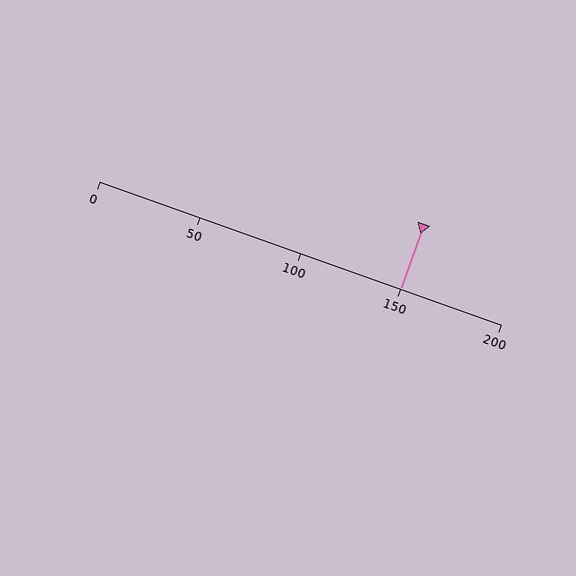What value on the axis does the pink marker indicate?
The marker indicates approximately 150.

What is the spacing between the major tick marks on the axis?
The major ticks are spaced 50 apart.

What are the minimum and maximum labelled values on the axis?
The axis runs from 0 to 200.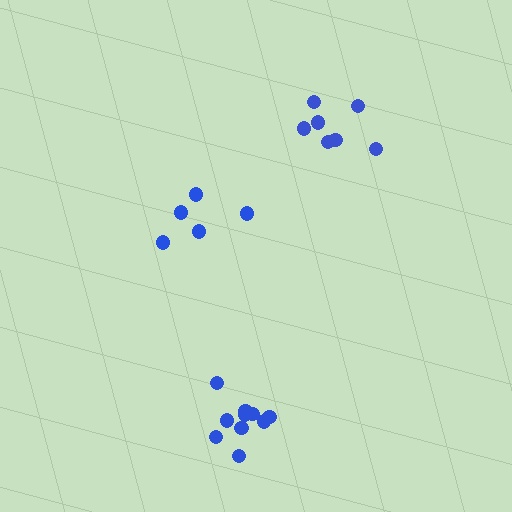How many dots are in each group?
Group 1: 10 dots, Group 2: 5 dots, Group 3: 7 dots (22 total).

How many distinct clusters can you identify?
There are 3 distinct clusters.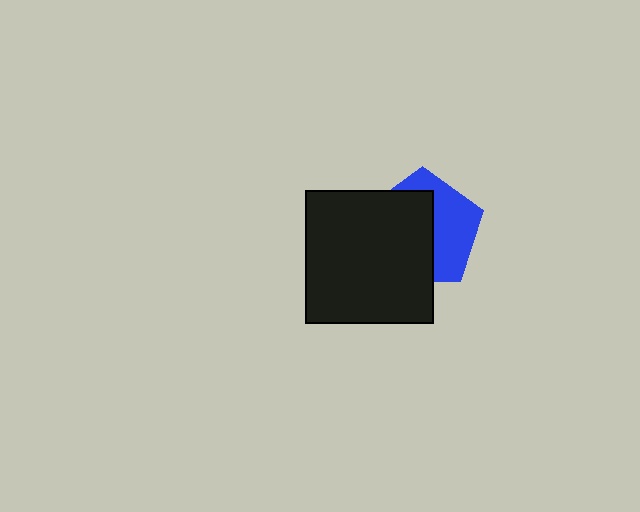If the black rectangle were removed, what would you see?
You would see the complete blue pentagon.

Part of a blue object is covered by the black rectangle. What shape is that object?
It is a pentagon.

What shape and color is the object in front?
The object in front is a black rectangle.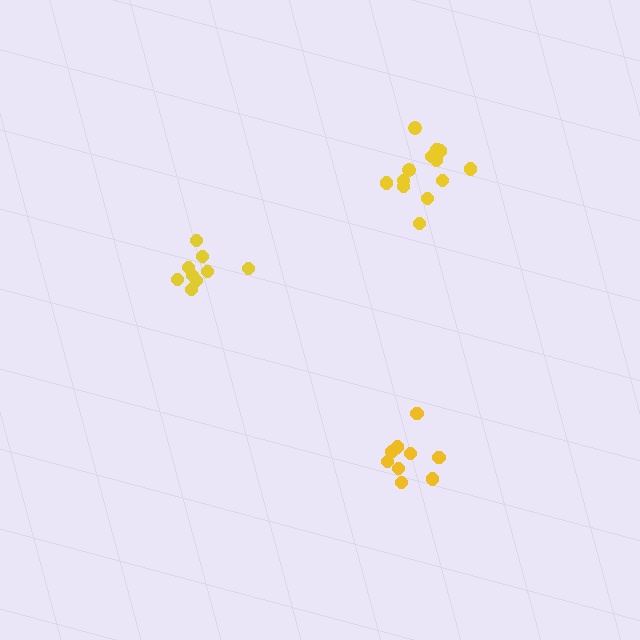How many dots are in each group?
Group 1: 9 dots, Group 2: 9 dots, Group 3: 13 dots (31 total).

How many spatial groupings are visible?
There are 3 spatial groupings.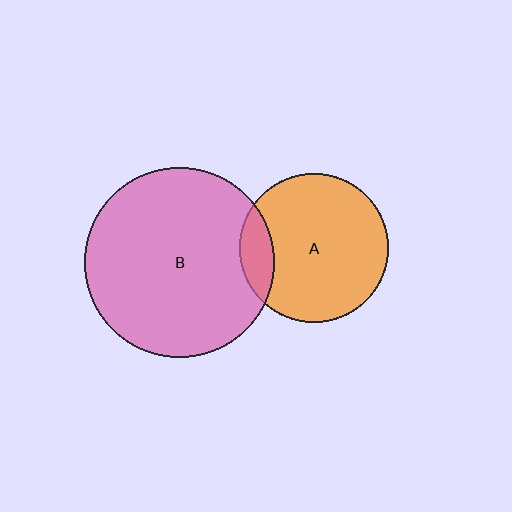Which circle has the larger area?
Circle B (pink).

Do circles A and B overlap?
Yes.